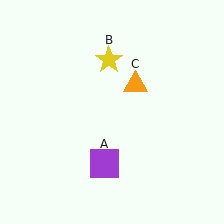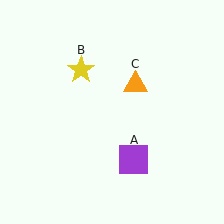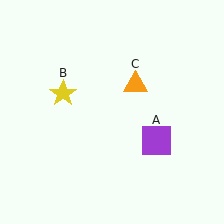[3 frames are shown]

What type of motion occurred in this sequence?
The purple square (object A), yellow star (object B) rotated counterclockwise around the center of the scene.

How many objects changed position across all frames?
2 objects changed position: purple square (object A), yellow star (object B).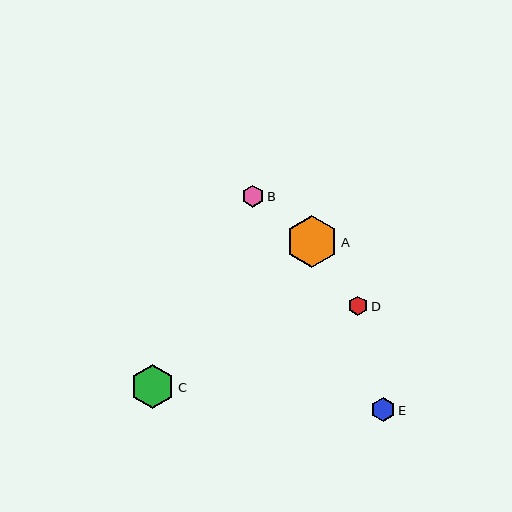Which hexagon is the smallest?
Hexagon D is the smallest with a size of approximately 20 pixels.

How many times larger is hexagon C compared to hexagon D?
Hexagon C is approximately 2.2 times the size of hexagon D.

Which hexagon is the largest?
Hexagon A is the largest with a size of approximately 53 pixels.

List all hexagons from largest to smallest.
From largest to smallest: A, C, E, B, D.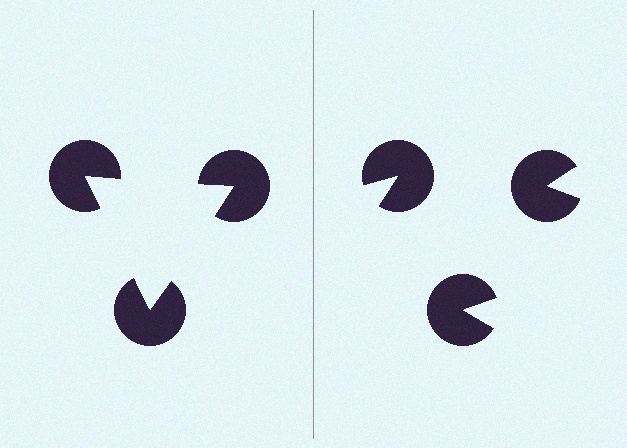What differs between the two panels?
The pac-man discs are positioned identically on both sides; only the wedge orientations differ. On the left they align to a triangle; on the right they are misaligned.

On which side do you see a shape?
An illusory triangle appears on the left side. On the right side the wedge cuts are rotated, so no coherent shape forms.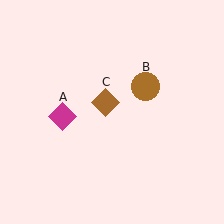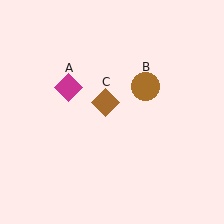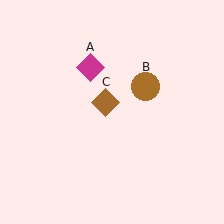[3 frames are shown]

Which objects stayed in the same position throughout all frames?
Brown circle (object B) and brown diamond (object C) remained stationary.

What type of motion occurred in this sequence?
The magenta diamond (object A) rotated clockwise around the center of the scene.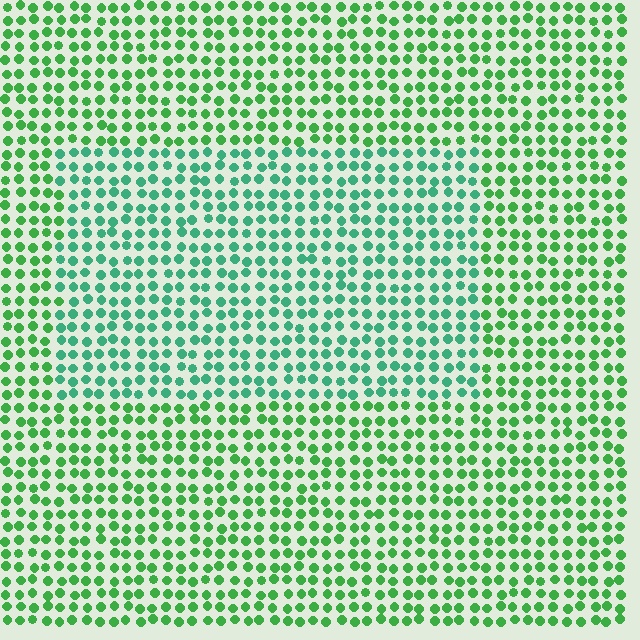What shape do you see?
I see a rectangle.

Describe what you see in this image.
The image is filled with small green elements in a uniform arrangement. A rectangle-shaped region is visible where the elements are tinted to a slightly different hue, forming a subtle color boundary.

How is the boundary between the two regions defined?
The boundary is defined purely by a slight shift in hue (about 31 degrees). Spacing, size, and orientation are identical on both sides.